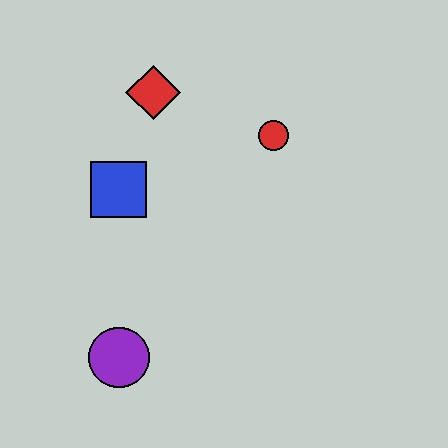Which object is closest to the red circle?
The red diamond is closest to the red circle.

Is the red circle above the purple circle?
Yes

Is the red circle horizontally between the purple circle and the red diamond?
No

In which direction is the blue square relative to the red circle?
The blue square is to the left of the red circle.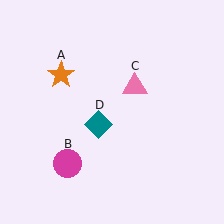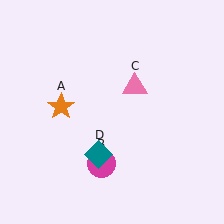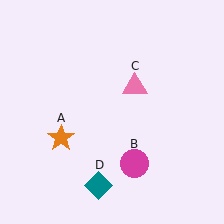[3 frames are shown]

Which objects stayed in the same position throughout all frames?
Pink triangle (object C) remained stationary.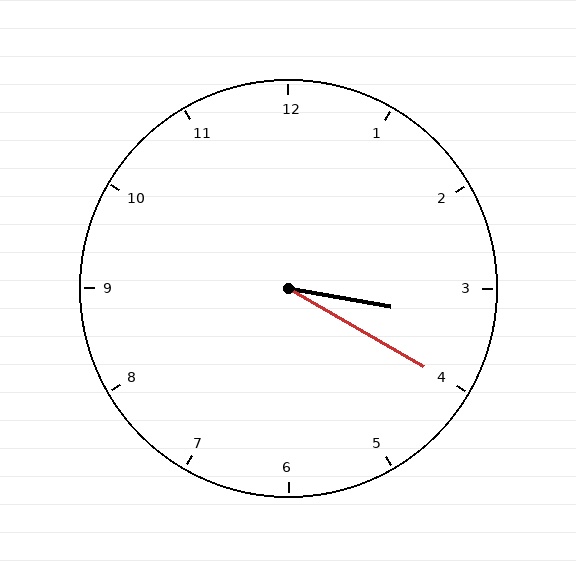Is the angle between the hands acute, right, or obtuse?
It is acute.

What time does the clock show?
3:20.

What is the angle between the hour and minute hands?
Approximately 20 degrees.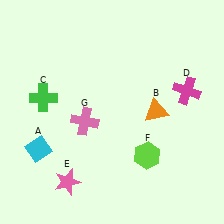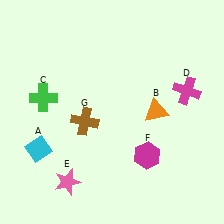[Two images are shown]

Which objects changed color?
F changed from lime to magenta. G changed from pink to brown.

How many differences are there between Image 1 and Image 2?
There are 2 differences between the two images.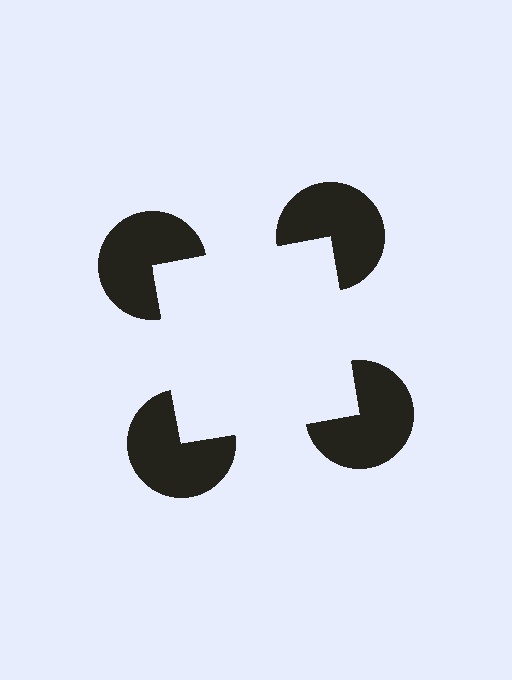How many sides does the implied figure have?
4 sides.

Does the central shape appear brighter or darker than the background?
It typically appears slightly brighter than the background, even though no actual brightness change is drawn.